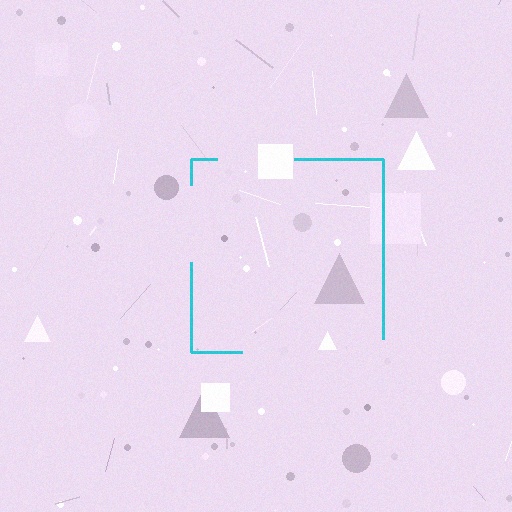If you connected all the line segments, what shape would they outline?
They would outline a square.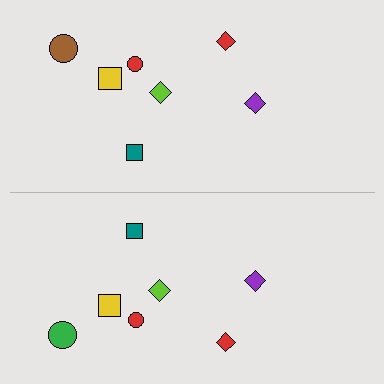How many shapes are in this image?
There are 14 shapes in this image.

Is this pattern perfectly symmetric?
No, the pattern is not perfectly symmetric. The green circle on the bottom side breaks the symmetry — its mirror counterpart is brown.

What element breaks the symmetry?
The green circle on the bottom side breaks the symmetry — its mirror counterpart is brown.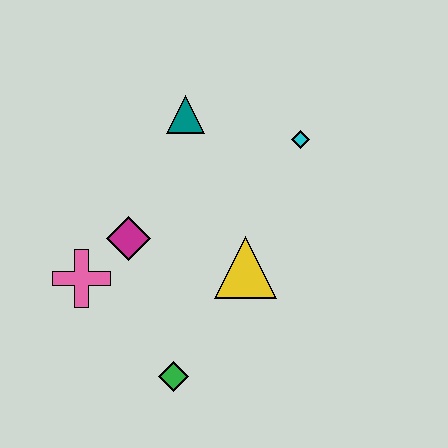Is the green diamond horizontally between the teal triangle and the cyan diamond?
No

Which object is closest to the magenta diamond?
The pink cross is closest to the magenta diamond.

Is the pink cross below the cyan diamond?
Yes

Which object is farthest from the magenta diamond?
The cyan diamond is farthest from the magenta diamond.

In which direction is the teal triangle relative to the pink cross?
The teal triangle is above the pink cross.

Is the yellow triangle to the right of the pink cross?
Yes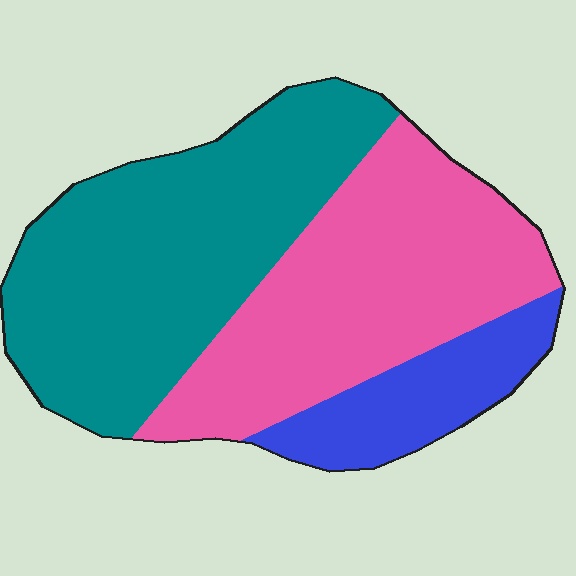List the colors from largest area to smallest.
From largest to smallest: teal, pink, blue.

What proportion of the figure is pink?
Pink takes up between a third and a half of the figure.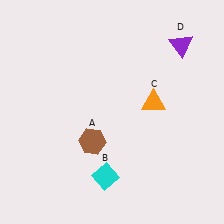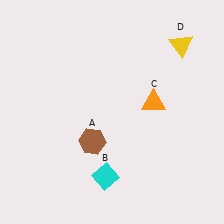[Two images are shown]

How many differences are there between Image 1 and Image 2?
There is 1 difference between the two images.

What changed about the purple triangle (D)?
In Image 1, D is purple. In Image 2, it changed to yellow.